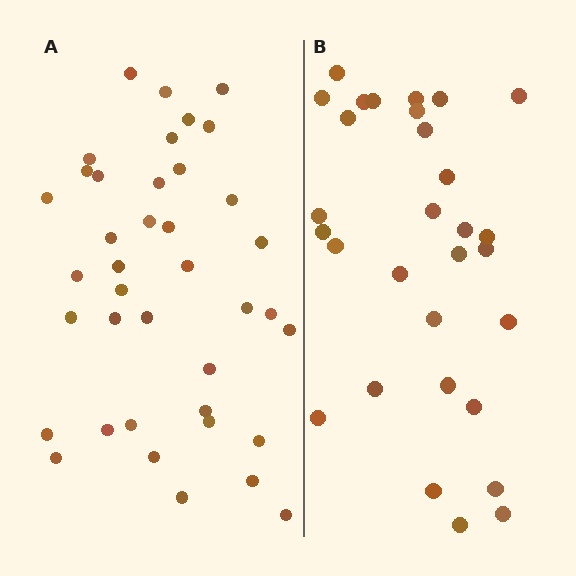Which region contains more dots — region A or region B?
Region A (the left region) has more dots.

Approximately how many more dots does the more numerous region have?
Region A has roughly 8 or so more dots than region B.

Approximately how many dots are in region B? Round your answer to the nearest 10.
About 30 dots.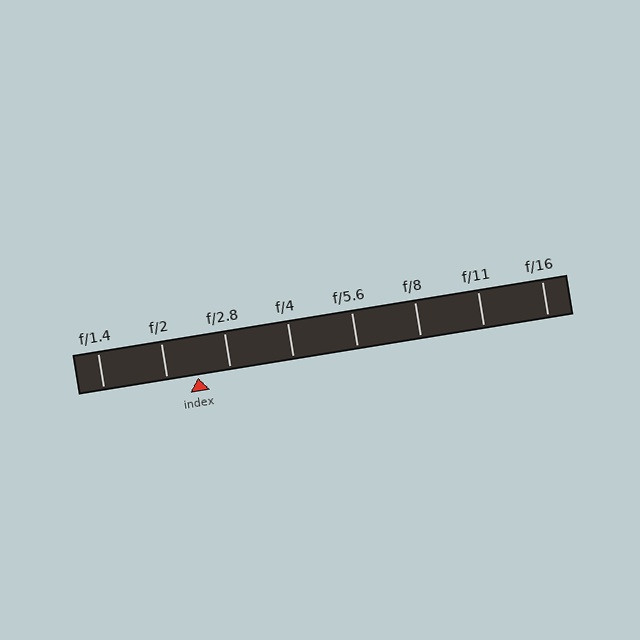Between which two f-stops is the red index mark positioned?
The index mark is between f/2 and f/2.8.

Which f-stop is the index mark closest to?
The index mark is closest to f/2.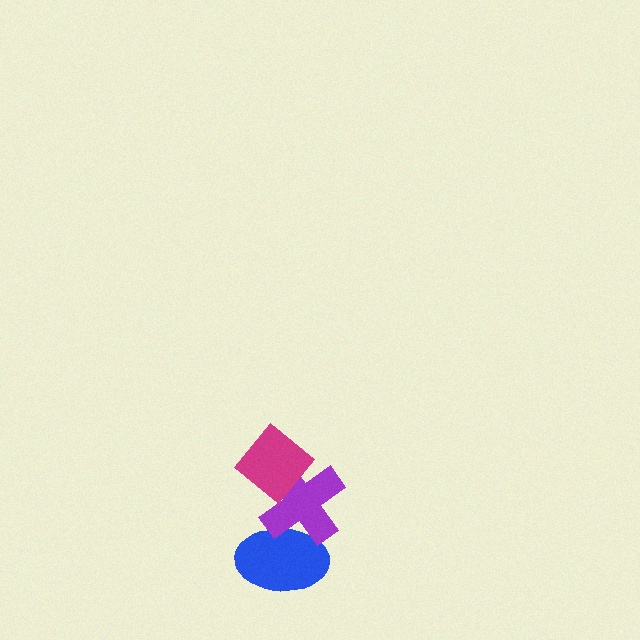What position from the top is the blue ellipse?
The blue ellipse is 3rd from the top.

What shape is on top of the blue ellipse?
The purple cross is on top of the blue ellipse.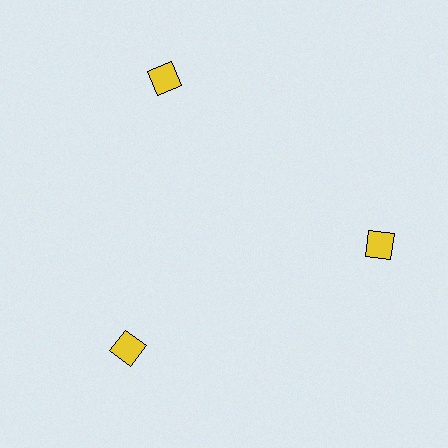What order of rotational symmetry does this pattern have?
This pattern has 3-fold rotational symmetry.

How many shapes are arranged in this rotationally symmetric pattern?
There are 3 shapes, arranged in 3 groups of 1.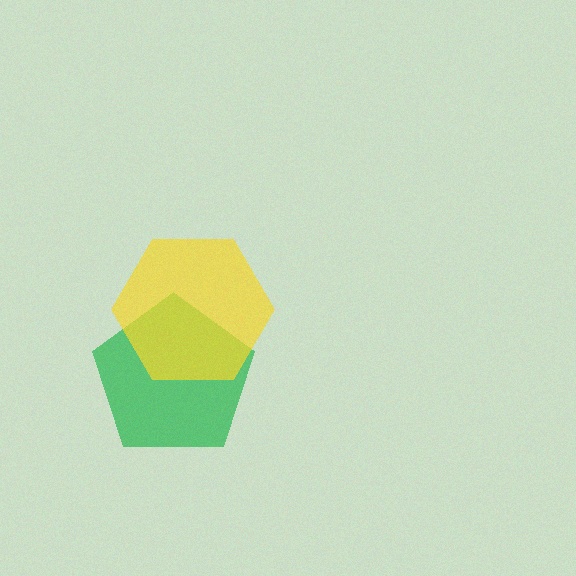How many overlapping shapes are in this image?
There are 2 overlapping shapes in the image.